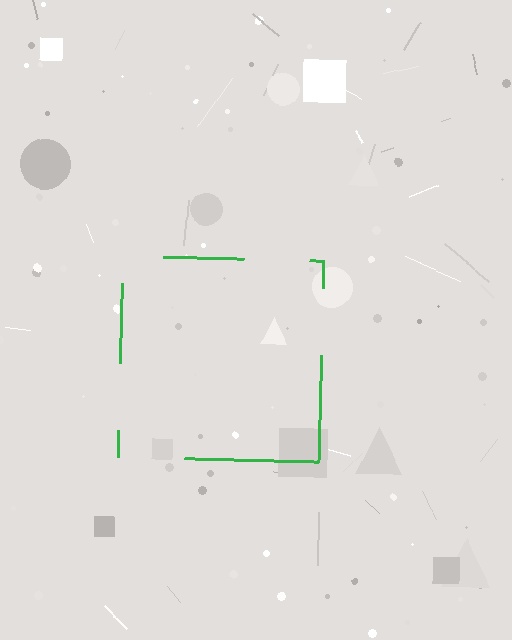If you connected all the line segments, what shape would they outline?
They would outline a square.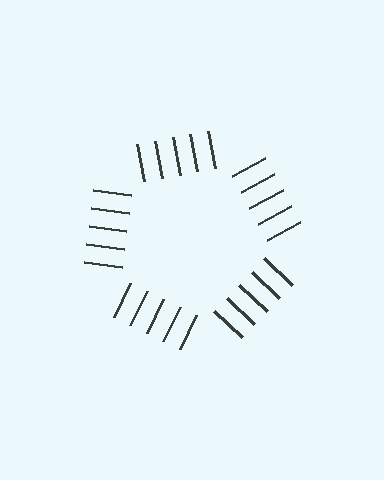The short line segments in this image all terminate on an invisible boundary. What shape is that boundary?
An illusory pentagon — the line segments terminate on its edges but no continuous stroke is drawn.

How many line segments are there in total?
25 — 5 along each of the 5 edges.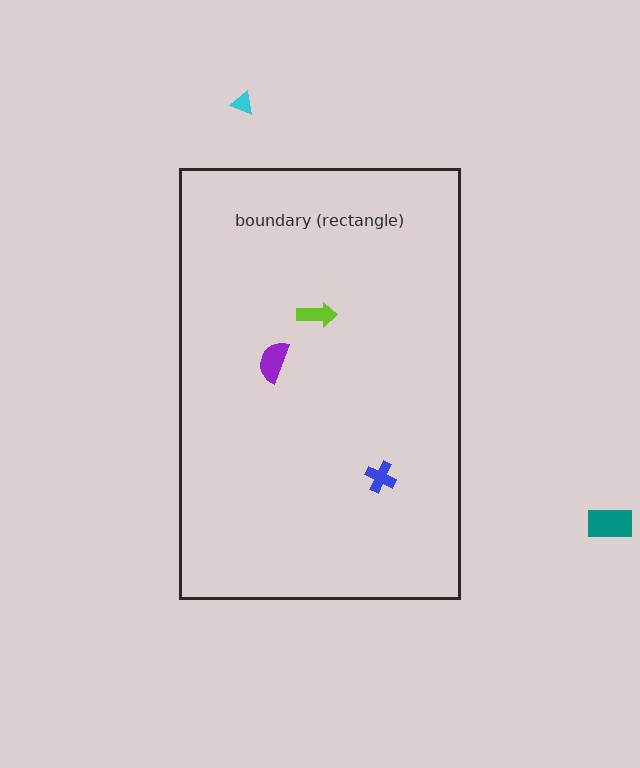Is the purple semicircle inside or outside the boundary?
Inside.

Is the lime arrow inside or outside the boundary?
Inside.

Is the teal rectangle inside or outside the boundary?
Outside.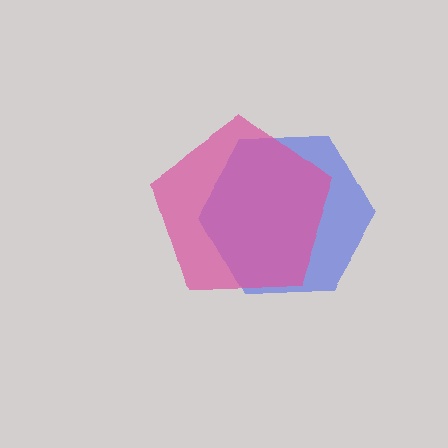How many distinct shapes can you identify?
There are 2 distinct shapes: a blue hexagon, a pink pentagon.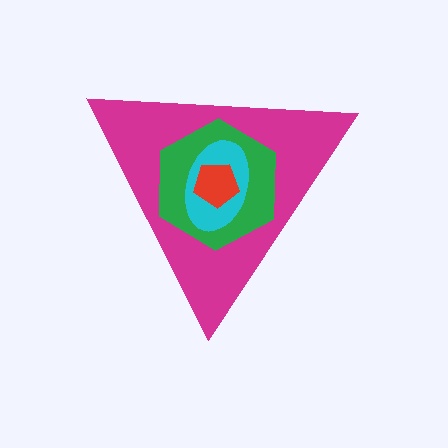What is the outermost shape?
The magenta triangle.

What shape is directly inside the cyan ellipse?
The red pentagon.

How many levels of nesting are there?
4.